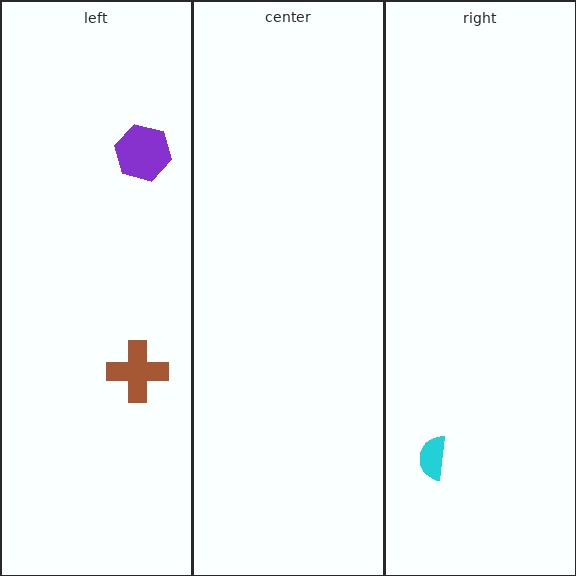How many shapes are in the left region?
2.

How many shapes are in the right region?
1.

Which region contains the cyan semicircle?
The right region.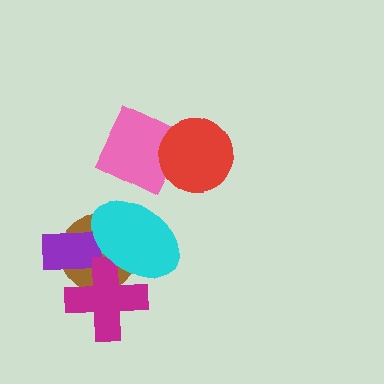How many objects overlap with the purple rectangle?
3 objects overlap with the purple rectangle.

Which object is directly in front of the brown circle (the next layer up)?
The purple rectangle is directly in front of the brown circle.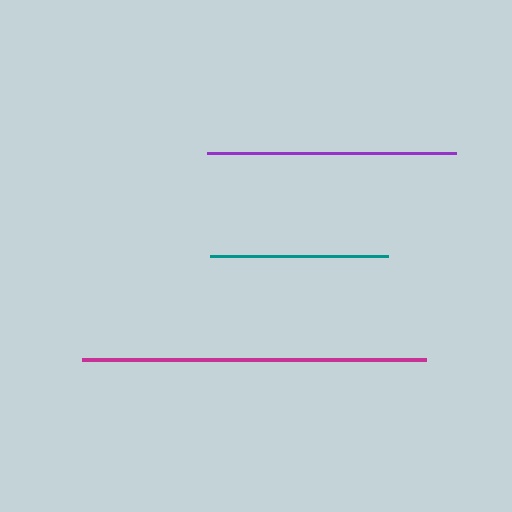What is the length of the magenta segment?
The magenta segment is approximately 344 pixels long.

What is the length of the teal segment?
The teal segment is approximately 178 pixels long.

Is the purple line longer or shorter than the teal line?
The purple line is longer than the teal line.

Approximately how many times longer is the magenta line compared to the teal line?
The magenta line is approximately 1.9 times the length of the teal line.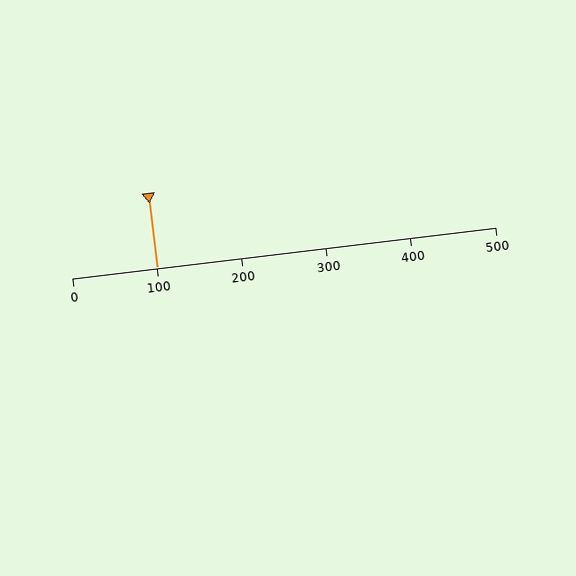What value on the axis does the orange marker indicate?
The marker indicates approximately 100.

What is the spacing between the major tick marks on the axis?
The major ticks are spaced 100 apart.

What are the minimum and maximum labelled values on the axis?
The axis runs from 0 to 500.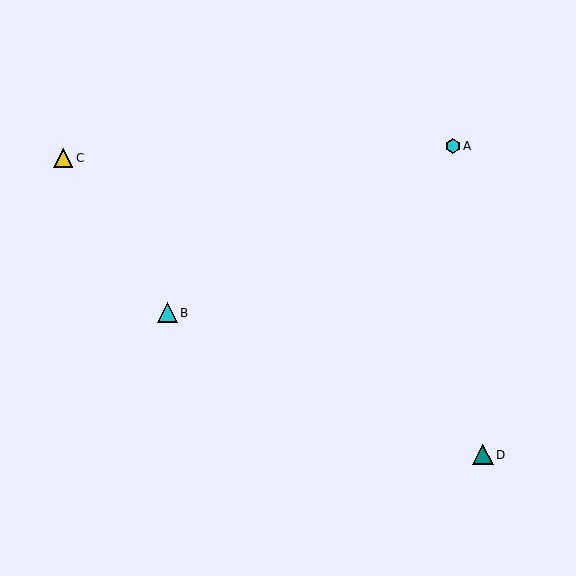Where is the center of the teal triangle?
The center of the teal triangle is at (483, 455).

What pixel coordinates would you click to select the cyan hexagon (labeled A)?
Click at (453, 146) to select the cyan hexagon A.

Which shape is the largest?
The teal triangle (labeled D) is the largest.